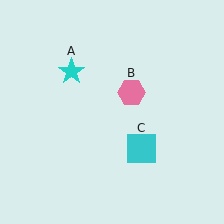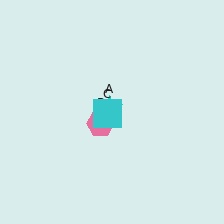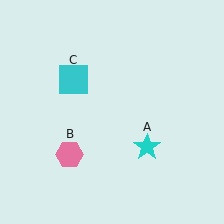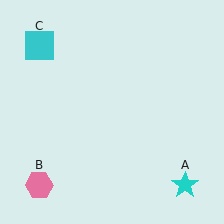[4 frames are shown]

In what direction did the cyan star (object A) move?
The cyan star (object A) moved down and to the right.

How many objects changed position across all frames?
3 objects changed position: cyan star (object A), pink hexagon (object B), cyan square (object C).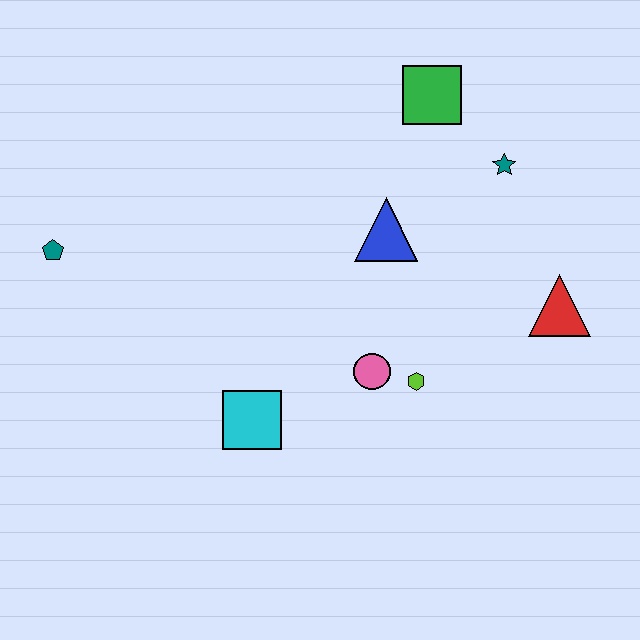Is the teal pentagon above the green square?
No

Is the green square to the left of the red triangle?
Yes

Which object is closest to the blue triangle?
The teal star is closest to the blue triangle.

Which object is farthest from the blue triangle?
The teal pentagon is farthest from the blue triangle.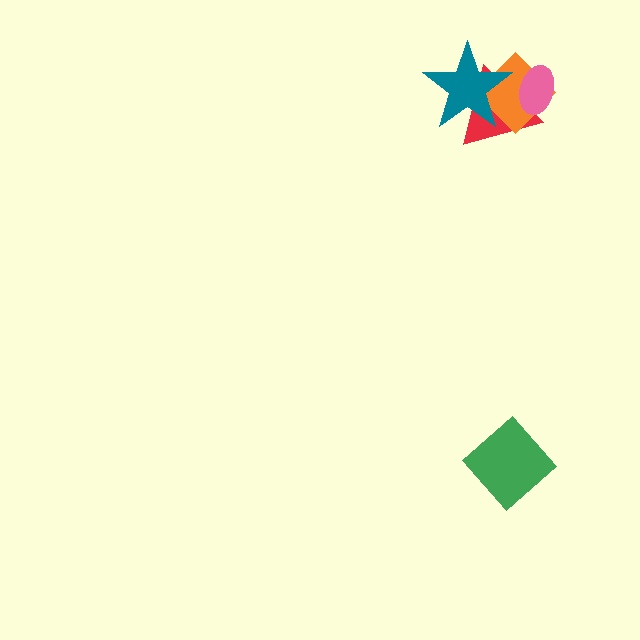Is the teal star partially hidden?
No, no other shape covers it.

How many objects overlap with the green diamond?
0 objects overlap with the green diamond.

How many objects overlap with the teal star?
2 objects overlap with the teal star.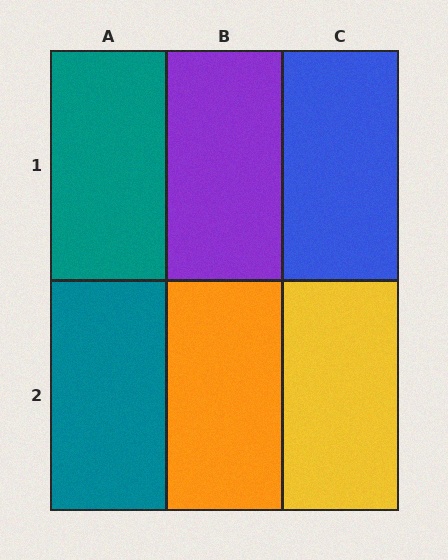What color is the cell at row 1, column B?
Purple.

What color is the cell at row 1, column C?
Blue.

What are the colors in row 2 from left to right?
Teal, orange, yellow.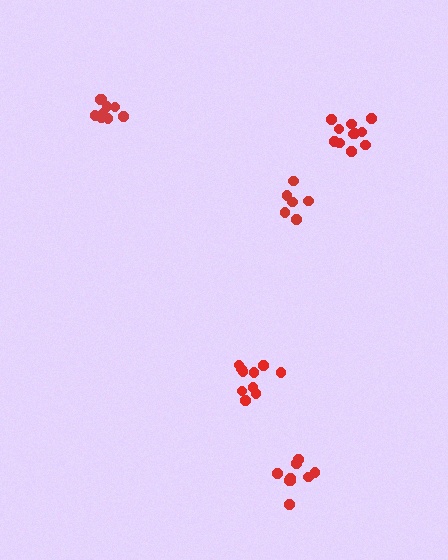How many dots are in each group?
Group 1: 11 dots, Group 2: 9 dots, Group 3: 10 dots, Group 4: 6 dots, Group 5: 9 dots (45 total).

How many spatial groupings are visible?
There are 5 spatial groupings.